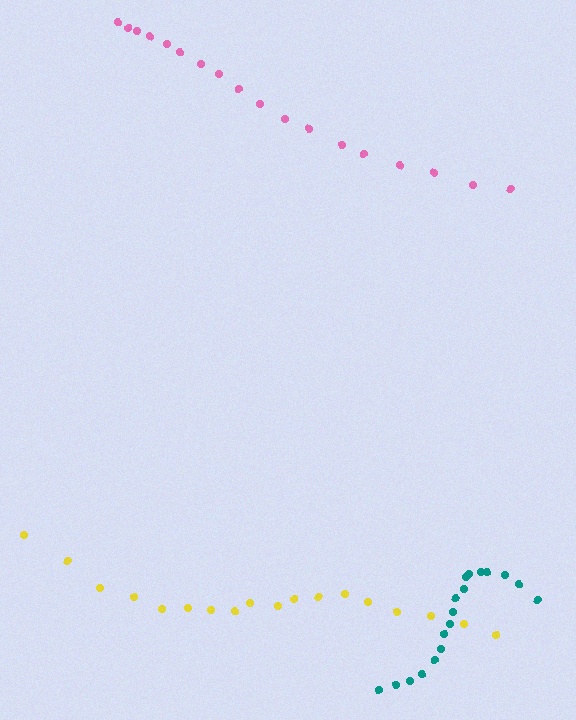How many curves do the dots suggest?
There are 3 distinct paths.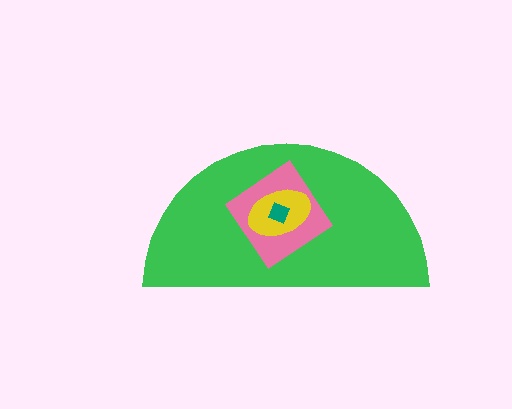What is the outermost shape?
The green semicircle.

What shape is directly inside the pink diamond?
The yellow ellipse.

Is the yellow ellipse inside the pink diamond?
Yes.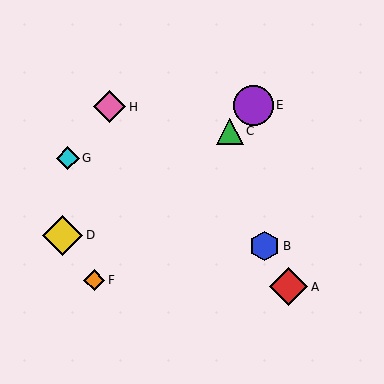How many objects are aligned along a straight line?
3 objects (C, E, F) are aligned along a straight line.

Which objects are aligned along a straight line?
Objects C, E, F are aligned along a straight line.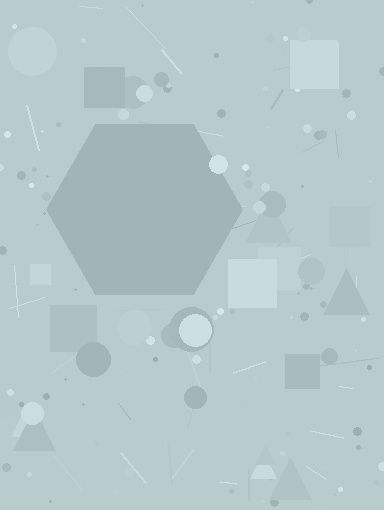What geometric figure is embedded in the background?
A hexagon is embedded in the background.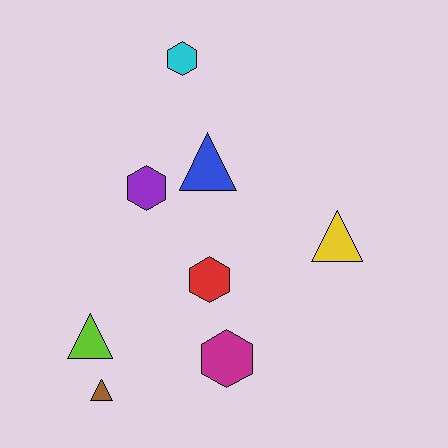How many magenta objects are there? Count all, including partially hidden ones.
There is 1 magenta object.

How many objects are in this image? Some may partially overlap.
There are 8 objects.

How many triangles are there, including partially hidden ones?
There are 4 triangles.